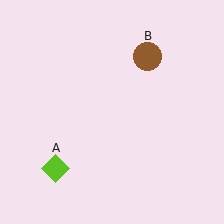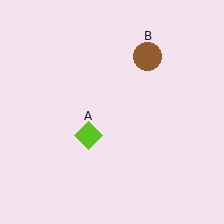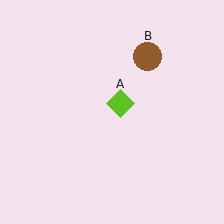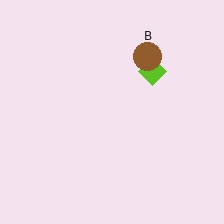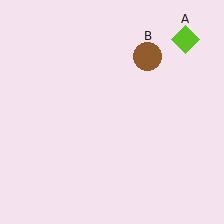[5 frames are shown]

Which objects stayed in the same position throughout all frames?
Brown circle (object B) remained stationary.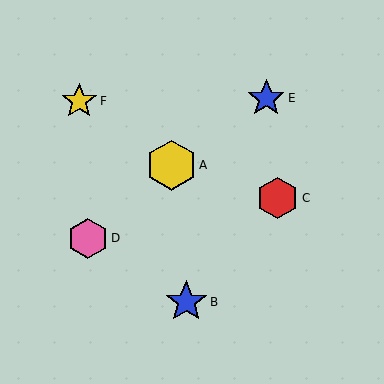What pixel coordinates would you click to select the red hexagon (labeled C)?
Click at (278, 198) to select the red hexagon C.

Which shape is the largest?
The yellow hexagon (labeled A) is the largest.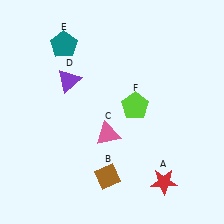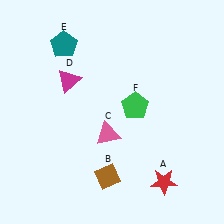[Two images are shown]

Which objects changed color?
D changed from purple to magenta. F changed from lime to green.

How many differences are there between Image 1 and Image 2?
There are 2 differences between the two images.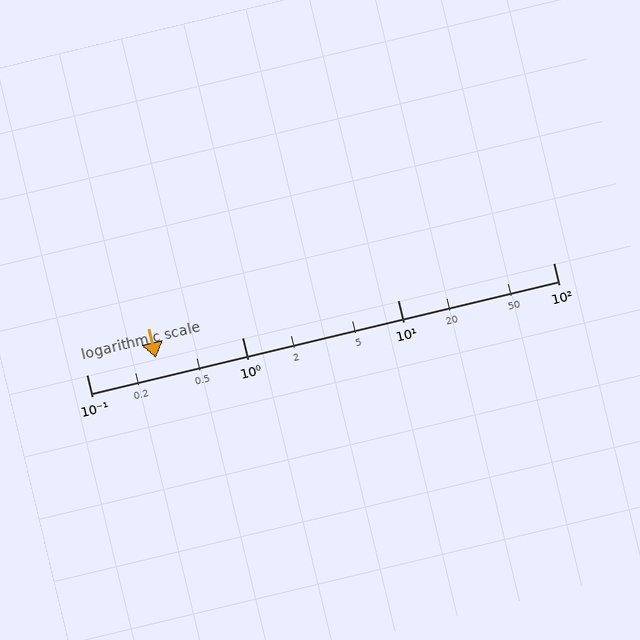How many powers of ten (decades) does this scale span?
The scale spans 3 decades, from 0.1 to 100.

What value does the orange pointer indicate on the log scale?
The pointer indicates approximately 0.28.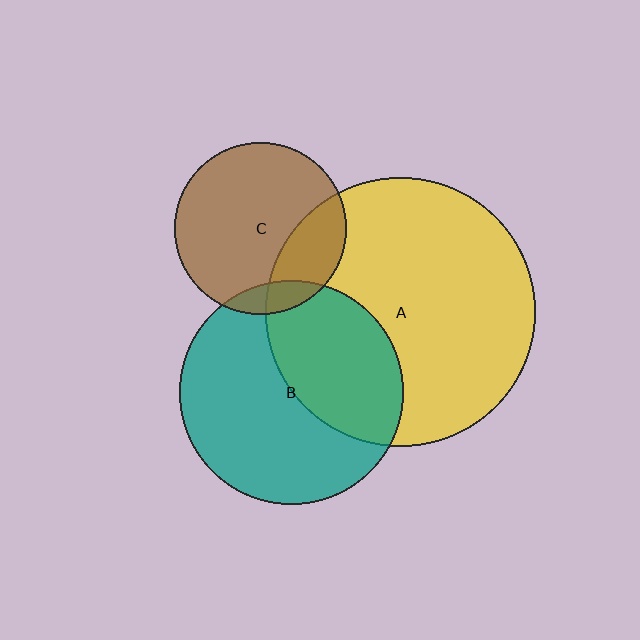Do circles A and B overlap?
Yes.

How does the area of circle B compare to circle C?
Approximately 1.7 times.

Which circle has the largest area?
Circle A (yellow).